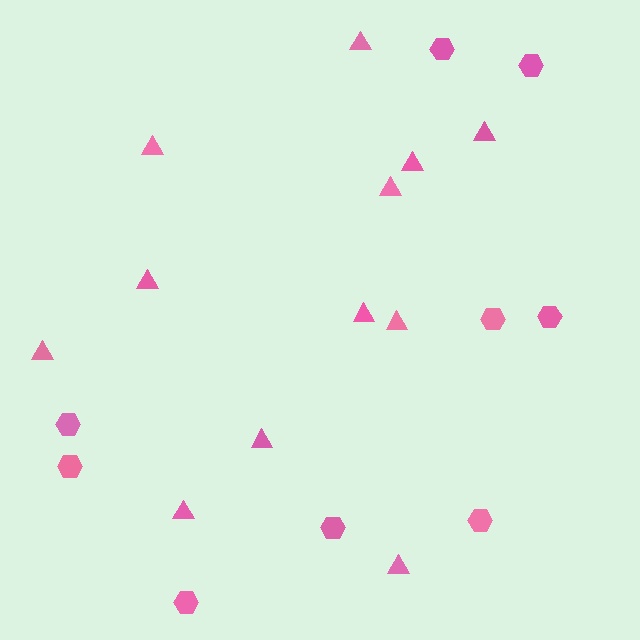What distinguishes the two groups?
There are 2 groups: one group of triangles (12) and one group of hexagons (9).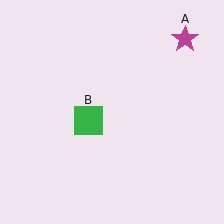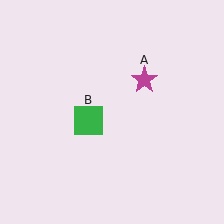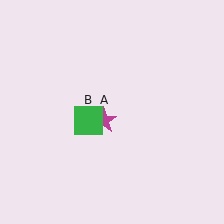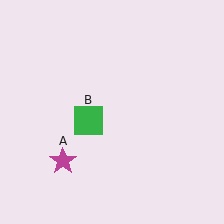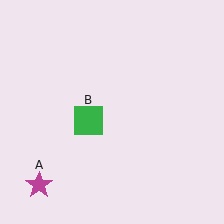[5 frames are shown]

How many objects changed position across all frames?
1 object changed position: magenta star (object A).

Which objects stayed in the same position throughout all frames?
Green square (object B) remained stationary.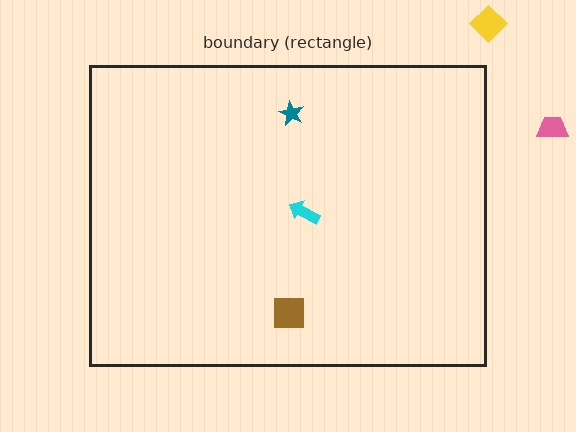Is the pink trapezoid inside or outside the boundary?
Outside.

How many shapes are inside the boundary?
3 inside, 2 outside.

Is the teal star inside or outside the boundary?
Inside.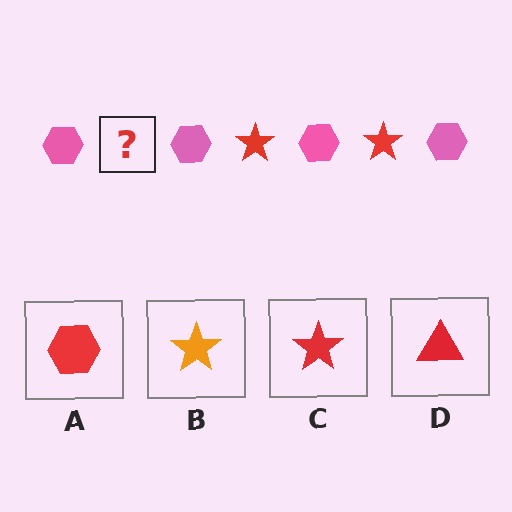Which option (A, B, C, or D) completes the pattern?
C.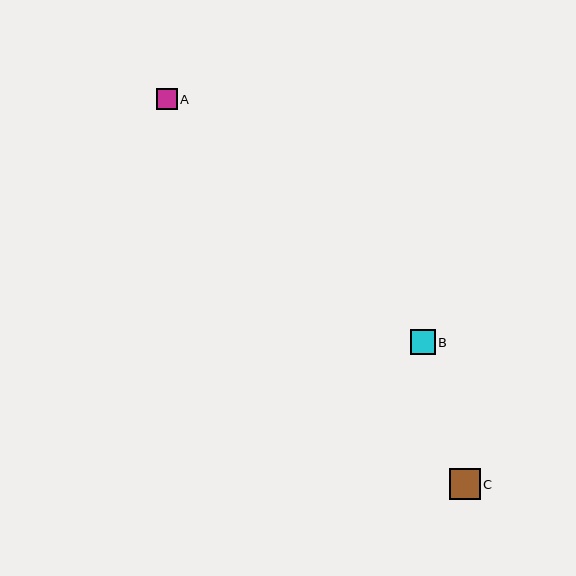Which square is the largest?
Square C is the largest with a size of approximately 31 pixels.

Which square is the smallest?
Square A is the smallest with a size of approximately 21 pixels.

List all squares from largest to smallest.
From largest to smallest: C, B, A.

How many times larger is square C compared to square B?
Square C is approximately 1.2 times the size of square B.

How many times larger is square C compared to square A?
Square C is approximately 1.5 times the size of square A.